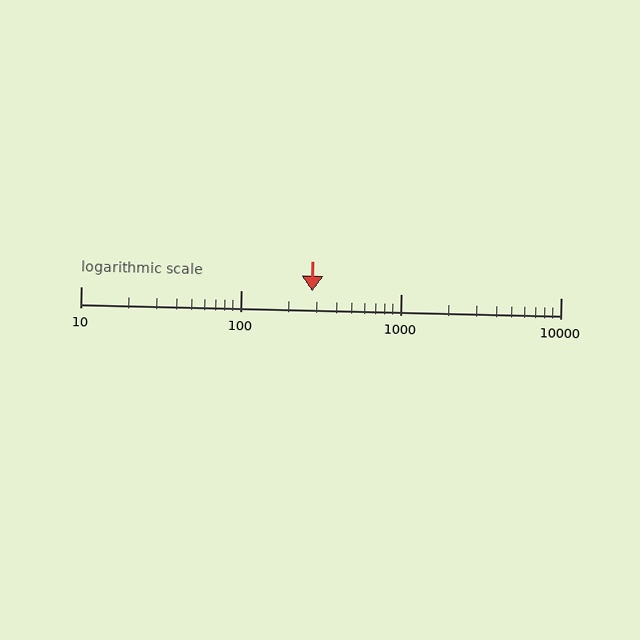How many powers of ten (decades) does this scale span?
The scale spans 3 decades, from 10 to 10000.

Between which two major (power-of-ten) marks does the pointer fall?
The pointer is between 100 and 1000.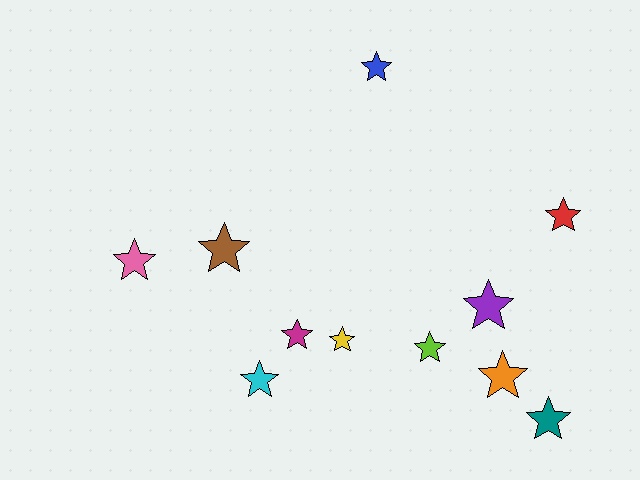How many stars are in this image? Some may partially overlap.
There are 11 stars.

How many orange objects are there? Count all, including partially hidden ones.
There is 1 orange object.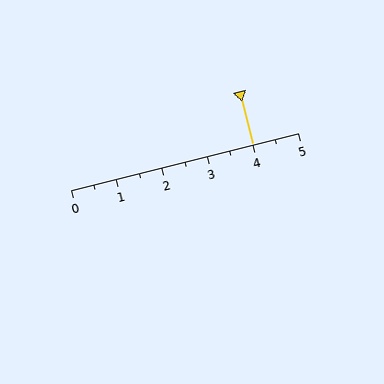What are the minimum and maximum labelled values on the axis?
The axis runs from 0 to 5.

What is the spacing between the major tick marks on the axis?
The major ticks are spaced 1 apart.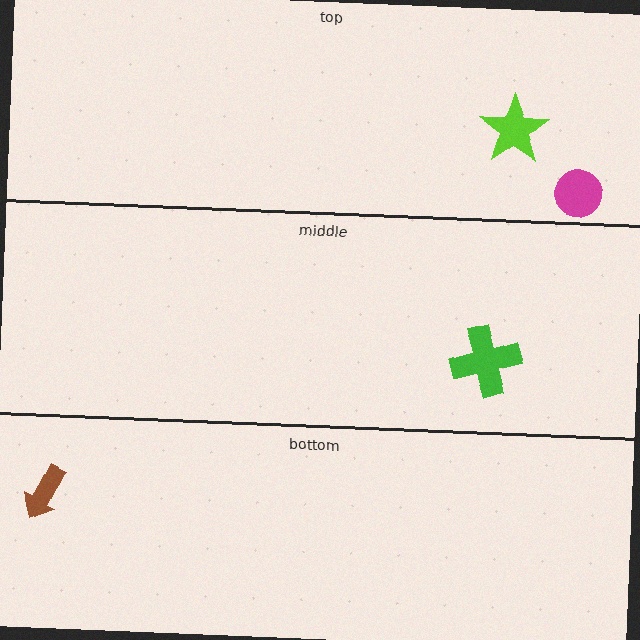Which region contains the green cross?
The middle region.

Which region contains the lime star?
The top region.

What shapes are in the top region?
The magenta circle, the lime star.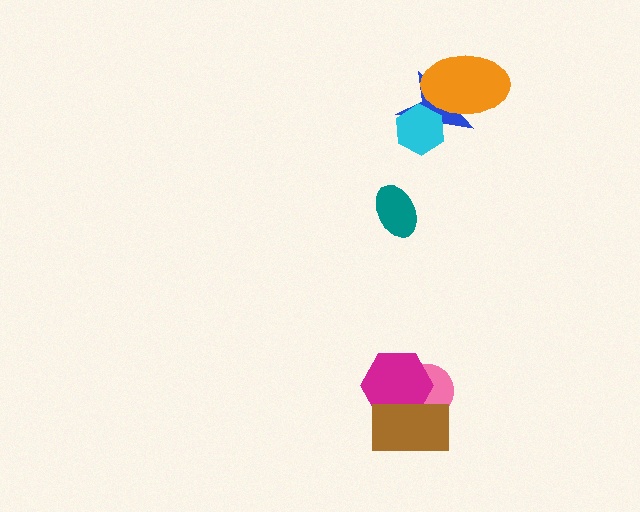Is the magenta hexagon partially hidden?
Yes, it is partially covered by another shape.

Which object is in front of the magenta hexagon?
The brown rectangle is in front of the magenta hexagon.